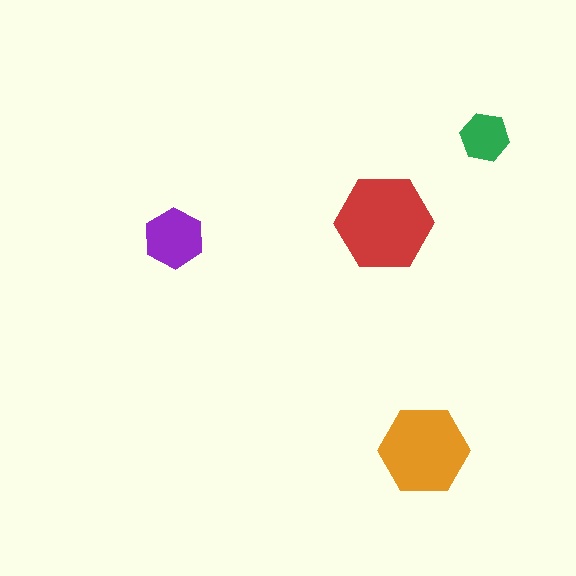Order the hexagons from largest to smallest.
the red one, the orange one, the purple one, the green one.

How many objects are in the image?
There are 4 objects in the image.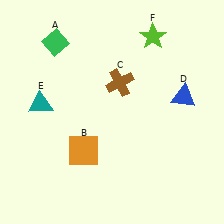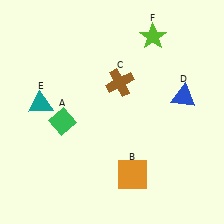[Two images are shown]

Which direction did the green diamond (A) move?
The green diamond (A) moved down.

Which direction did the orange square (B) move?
The orange square (B) moved right.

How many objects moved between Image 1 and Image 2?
2 objects moved between the two images.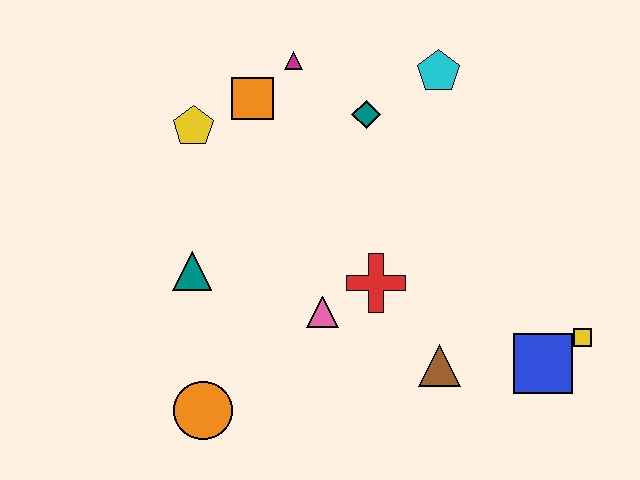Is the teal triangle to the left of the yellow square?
Yes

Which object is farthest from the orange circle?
The cyan pentagon is farthest from the orange circle.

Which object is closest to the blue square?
The yellow square is closest to the blue square.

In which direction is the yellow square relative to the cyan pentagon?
The yellow square is below the cyan pentagon.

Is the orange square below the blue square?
No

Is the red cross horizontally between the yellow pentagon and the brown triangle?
Yes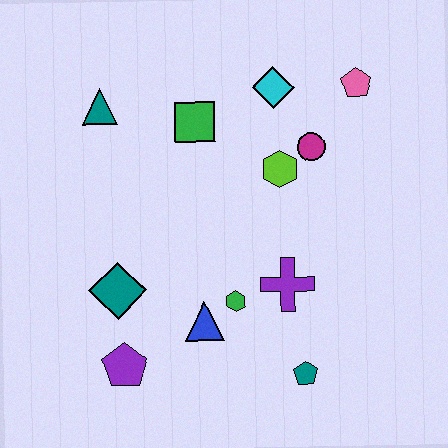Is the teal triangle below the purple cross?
No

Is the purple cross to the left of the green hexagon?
No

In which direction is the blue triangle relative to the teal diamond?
The blue triangle is to the right of the teal diamond.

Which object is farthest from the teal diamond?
The pink pentagon is farthest from the teal diamond.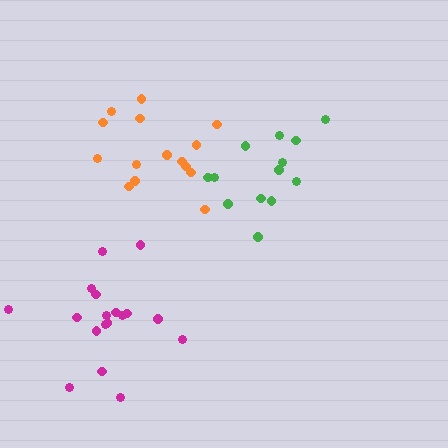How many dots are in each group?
Group 1: 13 dots, Group 2: 15 dots, Group 3: 18 dots (46 total).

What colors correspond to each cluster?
The clusters are colored: green, orange, magenta.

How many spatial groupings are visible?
There are 3 spatial groupings.